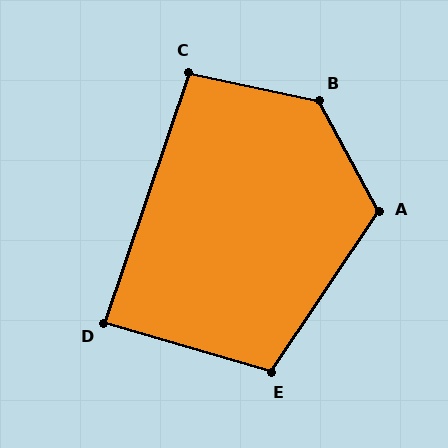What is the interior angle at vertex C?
Approximately 96 degrees (obtuse).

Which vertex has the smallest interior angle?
D, at approximately 88 degrees.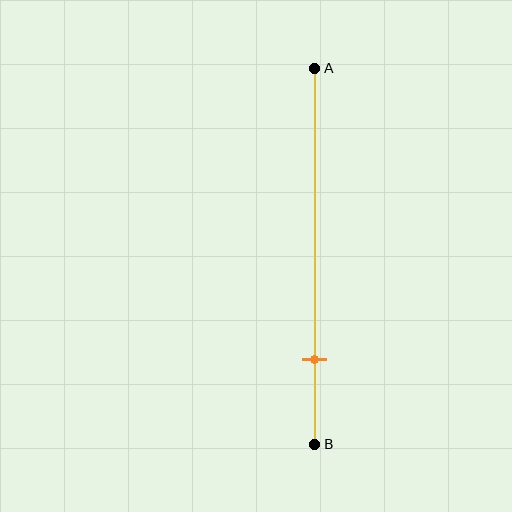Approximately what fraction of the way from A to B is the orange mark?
The orange mark is approximately 75% of the way from A to B.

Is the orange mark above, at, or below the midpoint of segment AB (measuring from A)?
The orange mark is below the midpoint of segment AB.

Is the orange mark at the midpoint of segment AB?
No, the mark is at about 75% from A, not at the 50% midpoint.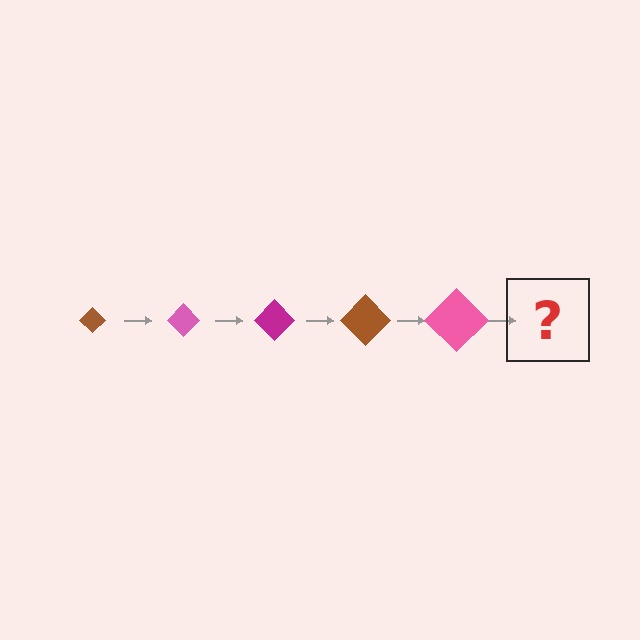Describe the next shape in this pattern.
It should be a magenta diamond, larger than the previous one.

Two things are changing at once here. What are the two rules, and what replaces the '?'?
The two rules are that the diamond grows larger each step and the color cycles through brown, pink, and magenta. The '?' should be a magenta diamond, larger than the previous one.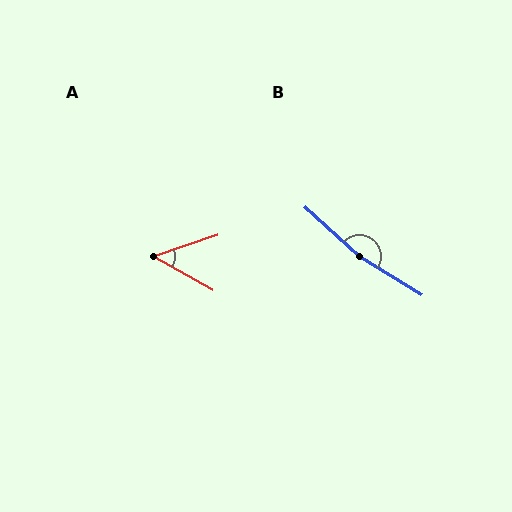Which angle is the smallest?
A, at approximately 47 degrees.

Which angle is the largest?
B, at approximately 169 degrees.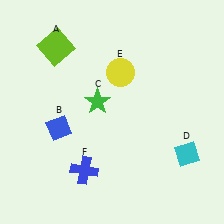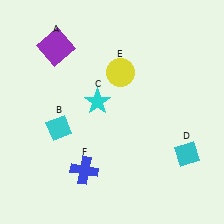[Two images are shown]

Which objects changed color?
A changed from lime to purple. B changed from blue to cyan. C changed from green to cyan.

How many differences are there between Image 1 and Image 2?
There are 3 differences between the two images.